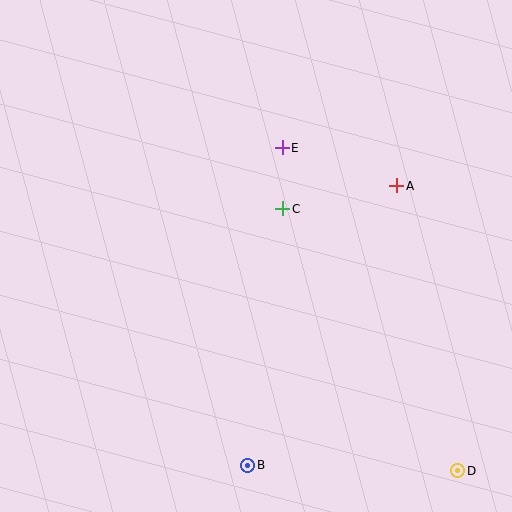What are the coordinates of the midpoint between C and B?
The midpoint between C and B is at (265, 337).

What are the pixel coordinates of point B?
Point B is at (248, 465).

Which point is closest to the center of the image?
Point C at (283, 209) is closest to the center.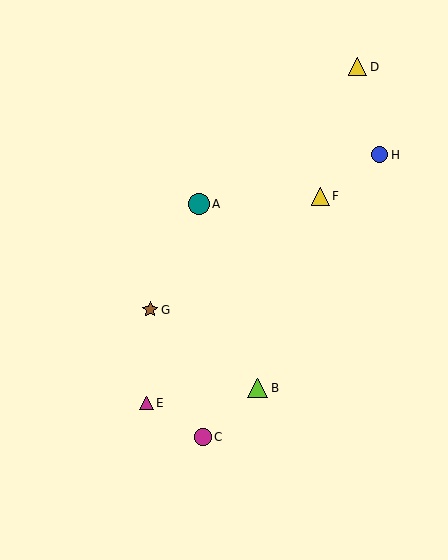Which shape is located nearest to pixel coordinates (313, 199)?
The yellow triangle (labeled F) at (320, 196) is nearest to that location.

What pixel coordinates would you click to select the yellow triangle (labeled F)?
Click at (320, 196) to select the yellow triangle F.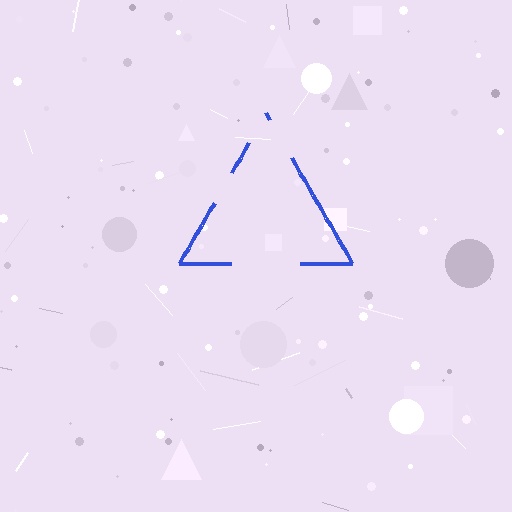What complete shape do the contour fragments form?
The contour fragments form a triangle.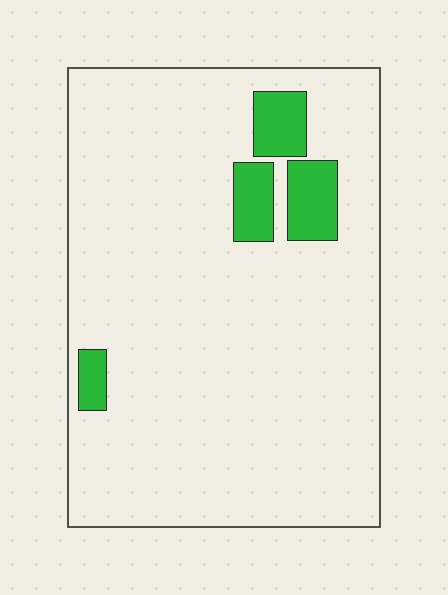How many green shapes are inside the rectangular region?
4.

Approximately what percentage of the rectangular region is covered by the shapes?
Approximately 10%.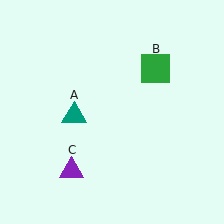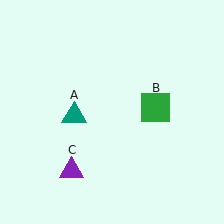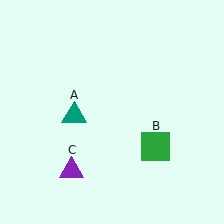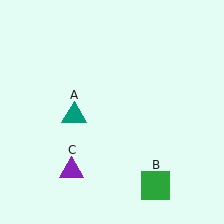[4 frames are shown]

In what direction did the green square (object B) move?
The green square (object B) moved down.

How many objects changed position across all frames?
1 object changed position: green square (object B).